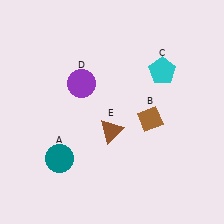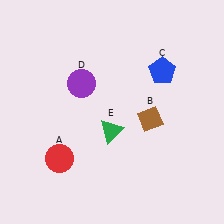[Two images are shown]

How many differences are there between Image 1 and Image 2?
There are 3 differences between the two images.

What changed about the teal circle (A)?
In Image 1, A is teal. In Image 2, it changed to red.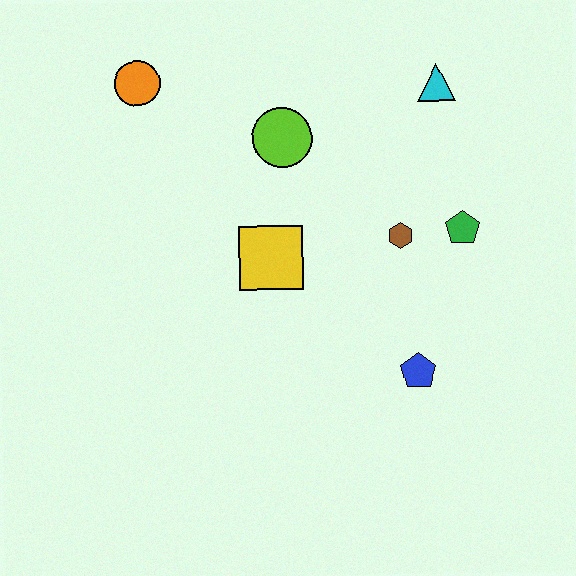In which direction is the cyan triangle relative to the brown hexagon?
The cyan triangle is above the brown hexagon.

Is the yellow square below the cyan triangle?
Yes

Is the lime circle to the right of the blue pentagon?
No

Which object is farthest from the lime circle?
The blue pentagon is farthest from the lime circle.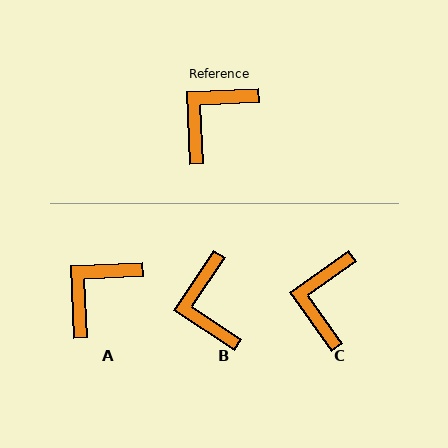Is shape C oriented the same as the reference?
No, it is off by about 33 degrees.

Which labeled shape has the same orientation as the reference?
A.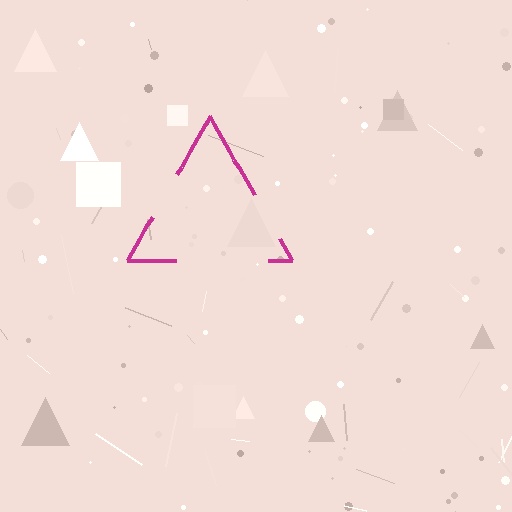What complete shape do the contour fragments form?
The contour fragments form a triangle.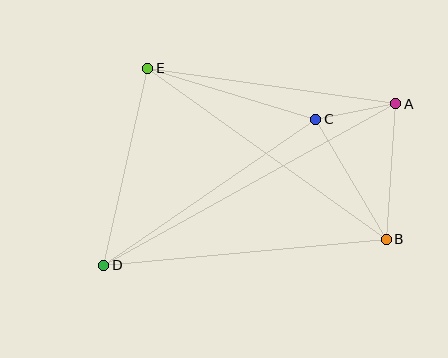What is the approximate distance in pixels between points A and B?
The distance between A and B is approximately 136 pixels.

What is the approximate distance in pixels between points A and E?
The distance between A and E is approximately 251 pixels.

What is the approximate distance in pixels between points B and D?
The distance between B and D is approximately 284 pixels.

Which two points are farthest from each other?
Points A and D are farthest from each other.